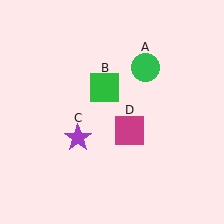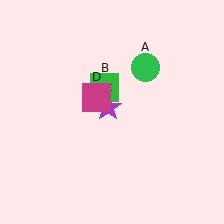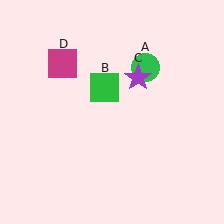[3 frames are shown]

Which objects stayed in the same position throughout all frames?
Green circle (object A) and green square (object B) remained stationary.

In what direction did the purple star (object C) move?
The purple star (object C) moved up and to the right.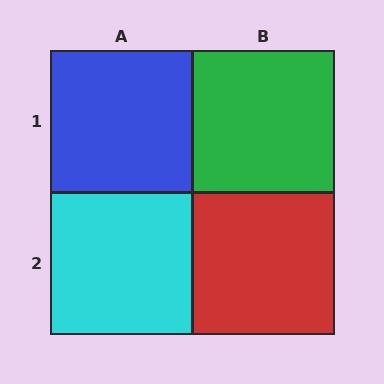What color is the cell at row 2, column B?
Red.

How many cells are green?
1 cell is green.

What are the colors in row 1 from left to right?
Blue, green.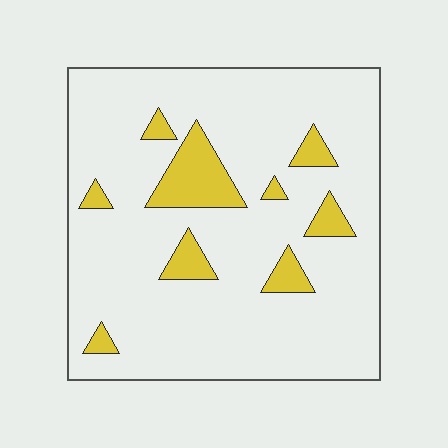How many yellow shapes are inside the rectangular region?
9.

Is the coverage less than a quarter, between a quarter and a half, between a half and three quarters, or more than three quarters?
Less than a quarter.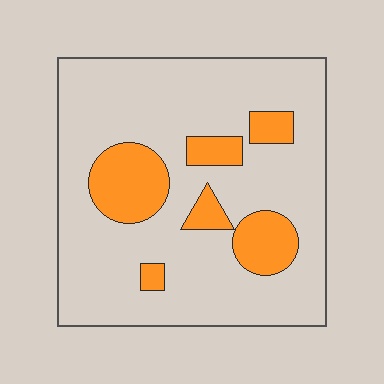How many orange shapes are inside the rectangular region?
6.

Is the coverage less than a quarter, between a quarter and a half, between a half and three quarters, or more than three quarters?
Less than a quarter.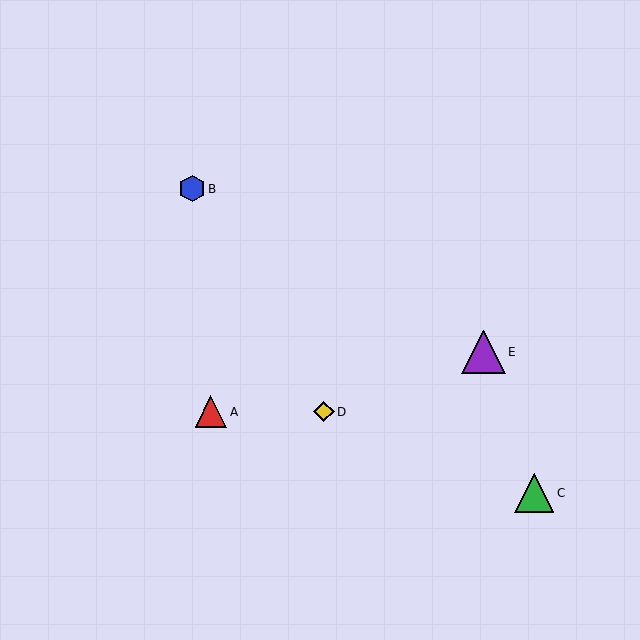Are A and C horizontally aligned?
No, A is at y≈412 and C is at y≈493.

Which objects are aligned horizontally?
Objects A, D are aligned horizontally.